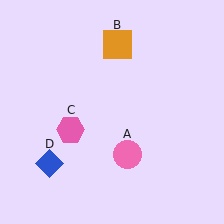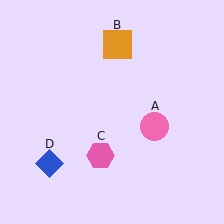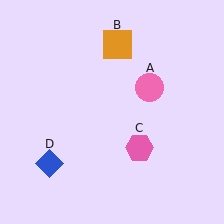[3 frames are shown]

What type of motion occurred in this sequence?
The pink circle (object A), pink hexagon (object C) rotated counterclockwise around the center of the scene.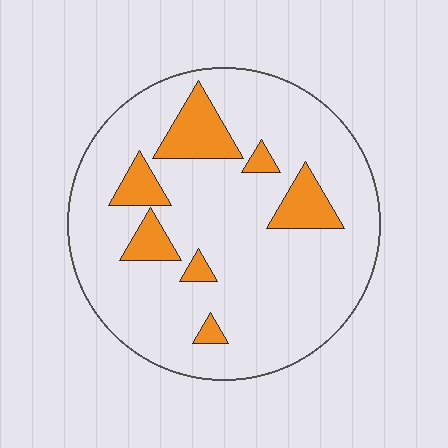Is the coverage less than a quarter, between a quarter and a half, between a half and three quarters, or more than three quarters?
Less than a quarter.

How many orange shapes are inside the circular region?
7.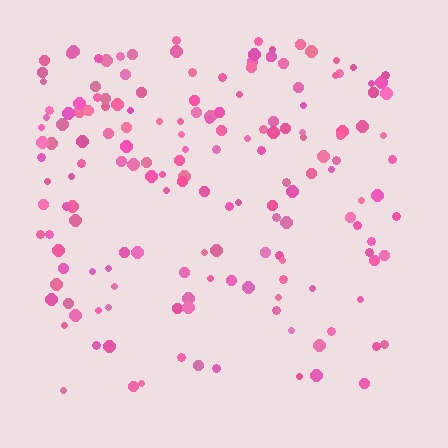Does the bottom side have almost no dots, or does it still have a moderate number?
Still a moderate number, just noticeably fewer than the top.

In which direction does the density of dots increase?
From bottom to top, with the top side densest.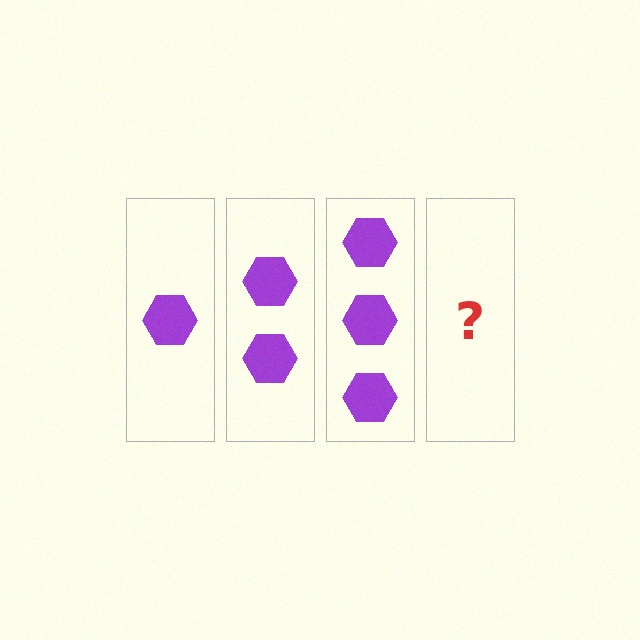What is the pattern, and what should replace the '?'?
The pattern is that each step adds one more hexagon. The '?' should be 4 hexagons.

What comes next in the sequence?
The next element should be 4 hexagons.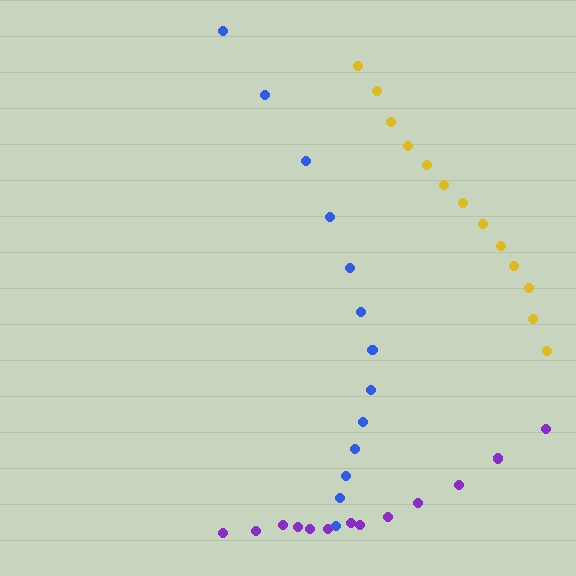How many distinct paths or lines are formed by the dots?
There are 3 distinct paths.